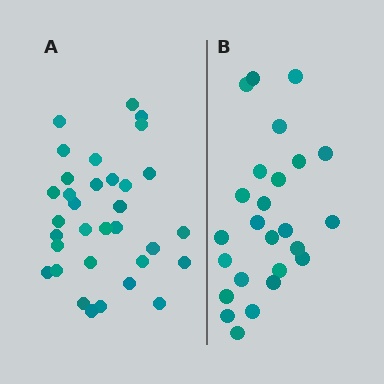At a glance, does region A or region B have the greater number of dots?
Region A (the left region) has more dots.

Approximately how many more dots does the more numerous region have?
Region A has roughly 8 or so more dots than region B.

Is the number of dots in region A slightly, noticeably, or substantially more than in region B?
Region A has noticeably more, but not dramatically so. The ratio is roughly 1.3 to 1.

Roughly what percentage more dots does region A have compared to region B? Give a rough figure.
About 30% more.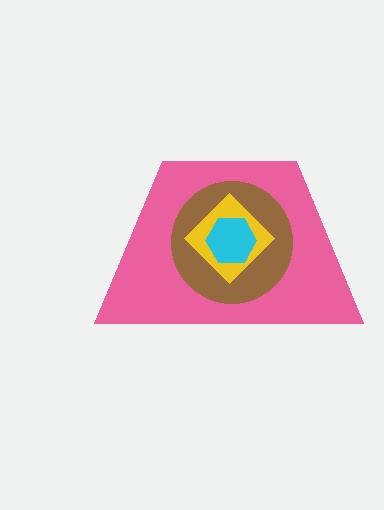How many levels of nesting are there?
4.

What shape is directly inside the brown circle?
The yellow diamond.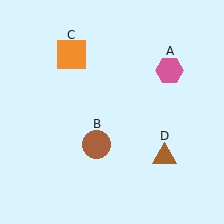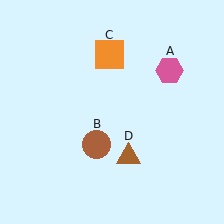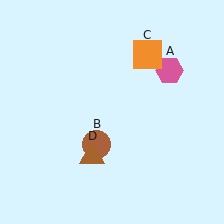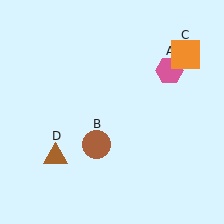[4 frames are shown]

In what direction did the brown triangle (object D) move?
The brown triangle (object D) moved left.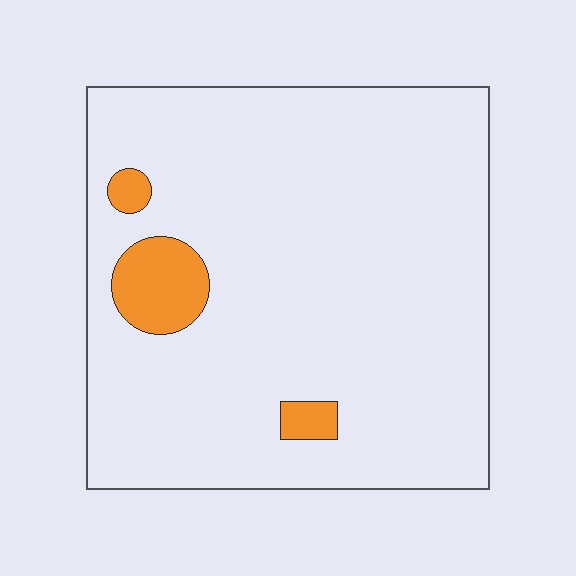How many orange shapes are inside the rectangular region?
3.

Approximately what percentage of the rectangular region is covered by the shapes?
Approximately 5%.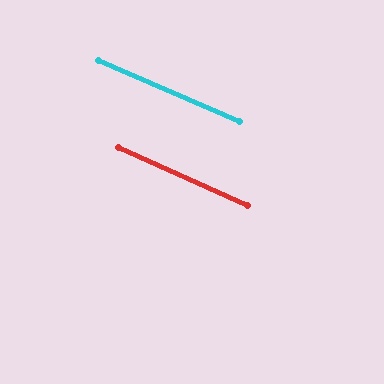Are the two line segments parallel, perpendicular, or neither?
Parallel — their directions differ by only 0.4°.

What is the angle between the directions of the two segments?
Approximately 0 degrees.